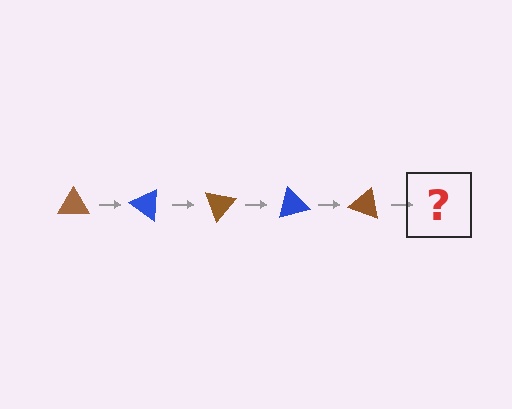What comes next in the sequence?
The next element should be a blue triangle, rotated 175 degrees from the start.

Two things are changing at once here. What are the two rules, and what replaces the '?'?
The two rules are that it rotates 35 degrees each step and the color cycles through brown and blue. The '?' should be a blue triangle, rotated 175 degrees from the start.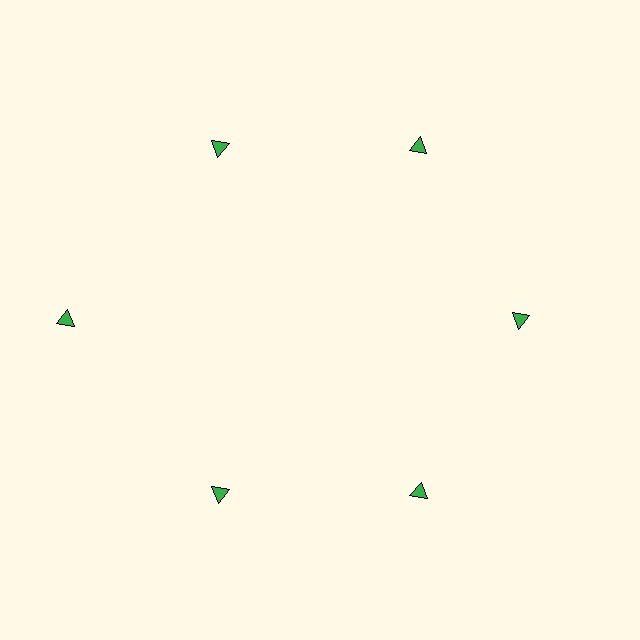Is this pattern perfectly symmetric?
No. The 6 green triangles are arranged in a ring, but one element near the 9 o'clock position is pushed outward from the center, breaking the 6-fold rotational symmetry.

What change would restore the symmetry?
The symmetry would be restored by moving it inward, back onto the ring so that all 6 triangles sit at equal angles and equal distance from the center.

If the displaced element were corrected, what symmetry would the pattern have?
It would have 6-fold rotational symmetry — the pattern would map onto itself every 60 degrees.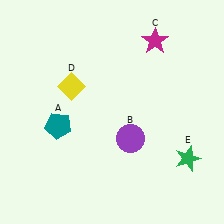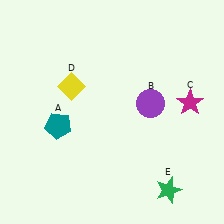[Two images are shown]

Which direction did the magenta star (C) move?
The magenta star (C) moved down.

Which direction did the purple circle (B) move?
The purple circle (B) moved up.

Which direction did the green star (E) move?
The green star (E) moved down.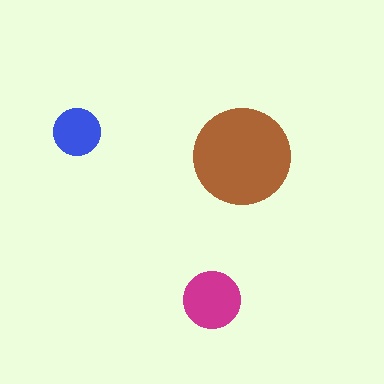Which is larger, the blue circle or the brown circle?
The brown one.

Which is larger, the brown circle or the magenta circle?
The brown one.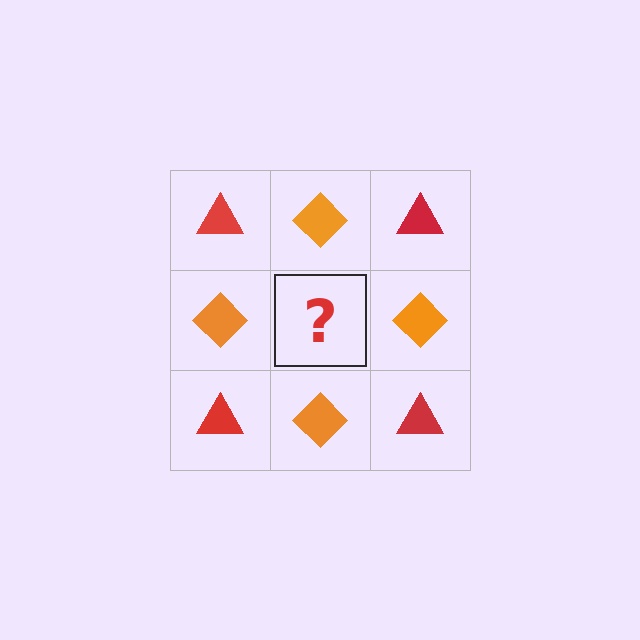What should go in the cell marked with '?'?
The missing cell should contain a red triangle.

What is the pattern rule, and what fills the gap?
The rule is that it alternates red triangle and orange diamond in a checkerboard pattern. The gap should be filled with a red triangle.